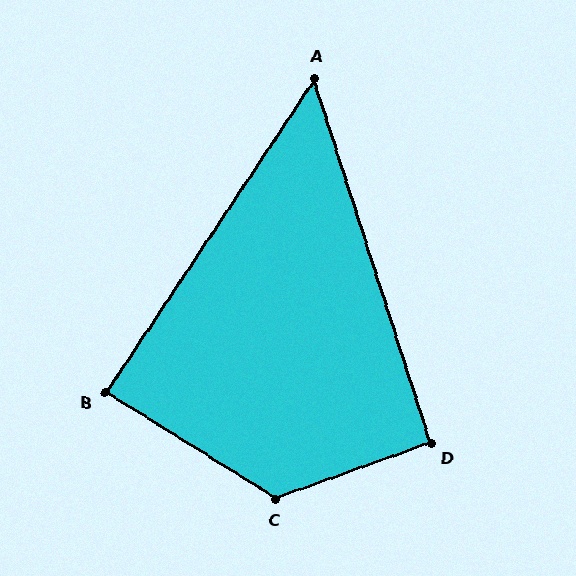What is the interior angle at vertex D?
Approximately 92 degrees (approximately right).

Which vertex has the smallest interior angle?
A, at approximately 51 degrees.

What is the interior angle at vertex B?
Approximately 88 degrees (approximately right).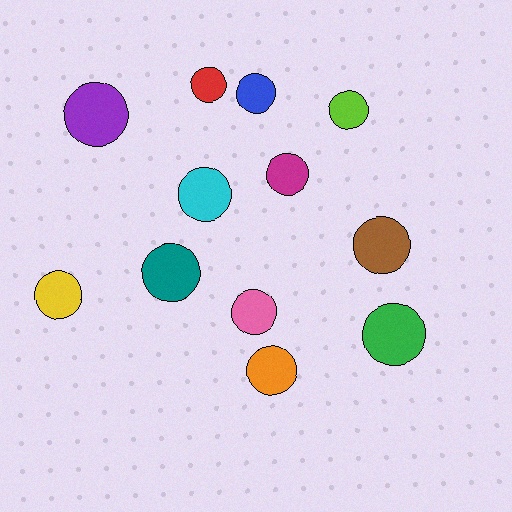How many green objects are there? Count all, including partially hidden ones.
There is 1 green object.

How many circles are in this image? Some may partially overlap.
There are 12 circles.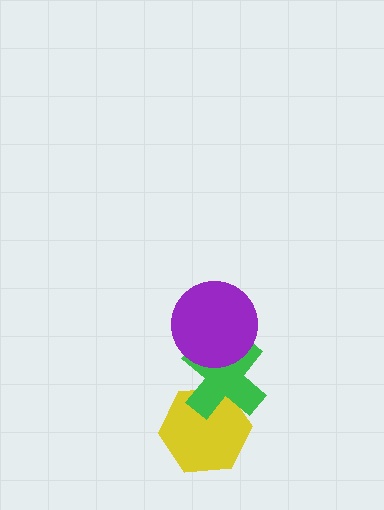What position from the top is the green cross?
The green cross is 2nd from the top.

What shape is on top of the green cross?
The purple circle is on top of the green cross.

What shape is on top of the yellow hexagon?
The green cross is on top of the yellow hexagon.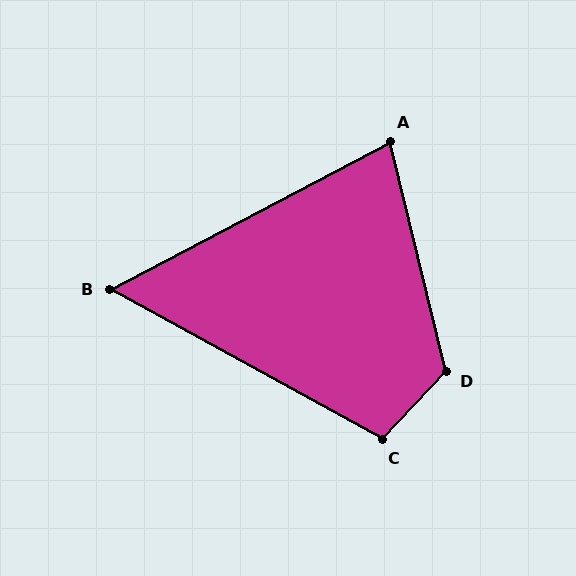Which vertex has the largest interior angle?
D, at approximately 123 degrees.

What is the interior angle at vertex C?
Approximately 104 degrees (obtuse).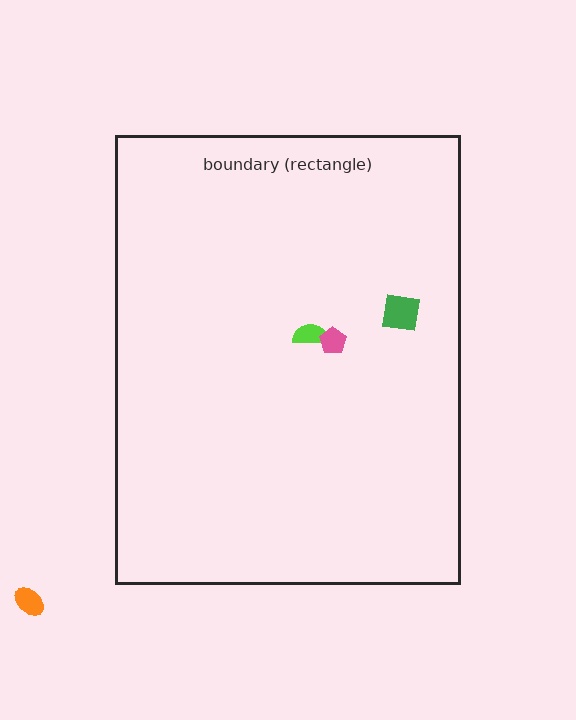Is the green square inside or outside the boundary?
Inside.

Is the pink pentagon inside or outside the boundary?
Inside.